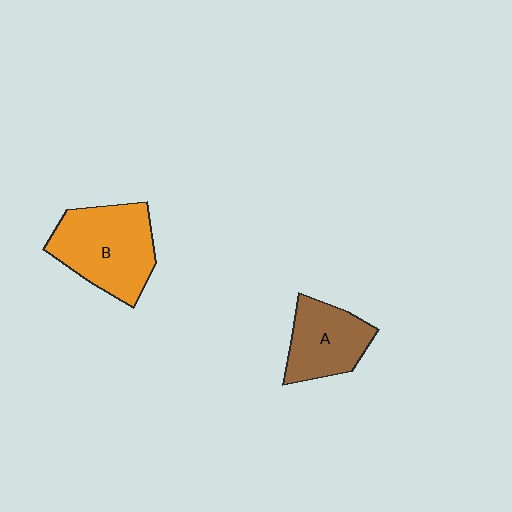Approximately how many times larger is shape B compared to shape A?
Approximately 1.4 times.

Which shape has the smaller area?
Shape A (brown).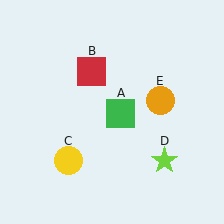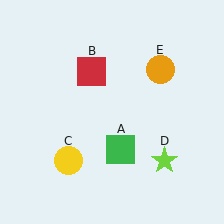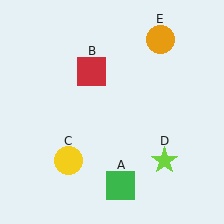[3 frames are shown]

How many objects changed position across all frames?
2 objects changed position: green square (object A), orange circle (object E).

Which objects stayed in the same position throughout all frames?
Red square (object B) and yellow circle (object C) and lime star (object D) remained stationary.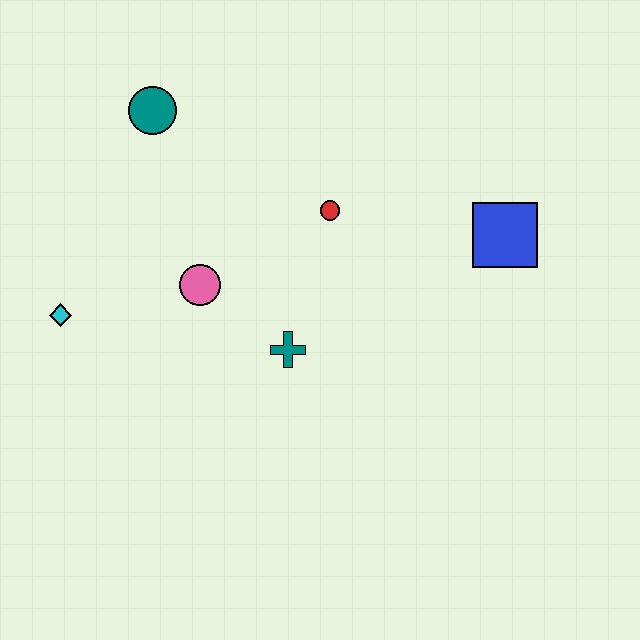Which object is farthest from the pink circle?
The blue square is farthest from the pink circle.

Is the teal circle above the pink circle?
Yes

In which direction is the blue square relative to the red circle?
The blue square is to the right of the red circle.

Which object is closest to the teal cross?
The pink circle is closest to the teal cross.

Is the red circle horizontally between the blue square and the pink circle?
Yes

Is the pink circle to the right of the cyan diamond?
Yes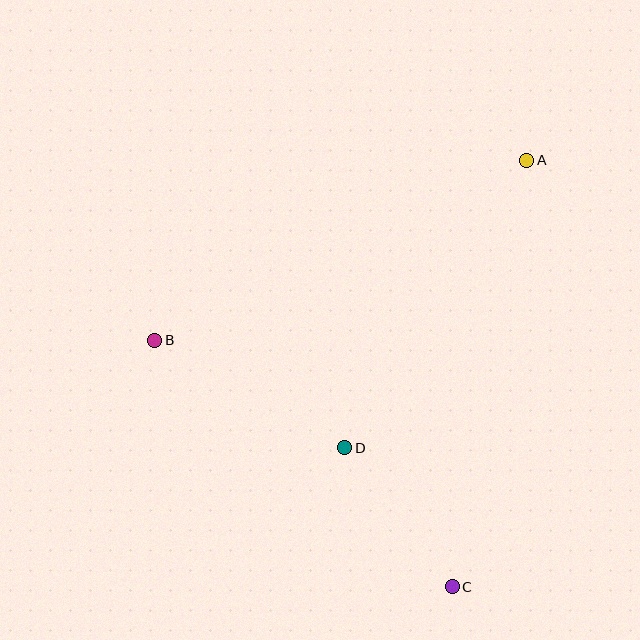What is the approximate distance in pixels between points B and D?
The distance between B and D is approximately 218 pixels.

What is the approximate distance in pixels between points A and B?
The distance between A and B is approximately 413 pixels.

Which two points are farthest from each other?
Points A and C are farthest from each other.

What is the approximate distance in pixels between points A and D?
The distance between A and D is approximately 340 pixels.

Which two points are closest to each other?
Points C and D are closest to each other.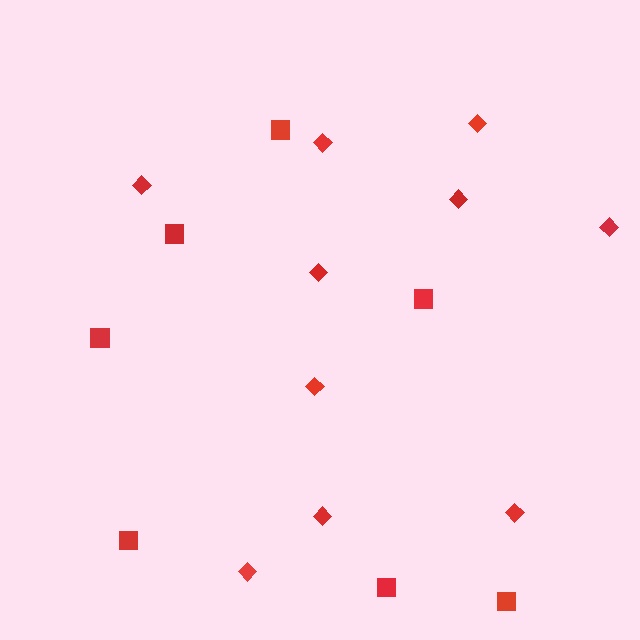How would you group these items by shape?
There are 2 groups: one group of diamonds (10) and one group of squares (7).